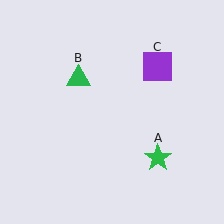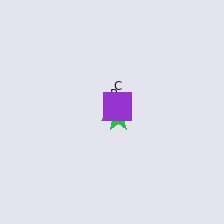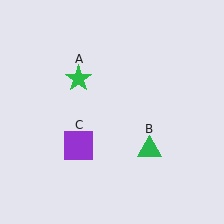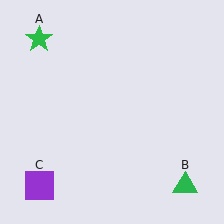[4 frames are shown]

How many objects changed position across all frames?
3 objects changed position: green star (object A), green triangle (object B), purple square (object C).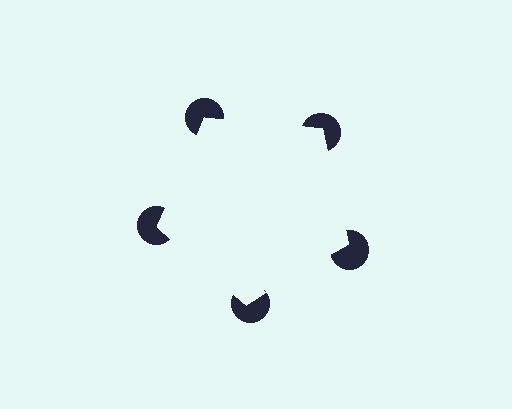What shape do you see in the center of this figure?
An illusory pentagon — its edges are inferred from the aligned wedge cuts in the pac-man discs, not physically drawn.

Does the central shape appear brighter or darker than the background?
It typically appears slightly brighter than the background, even though no actual brightness change is drawn.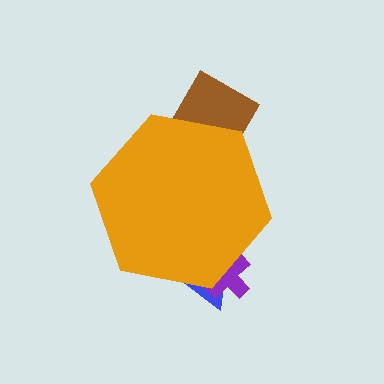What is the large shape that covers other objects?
An orange hexagon.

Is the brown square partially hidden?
Yes, the brown square is partially hidden behind the orange hexagon.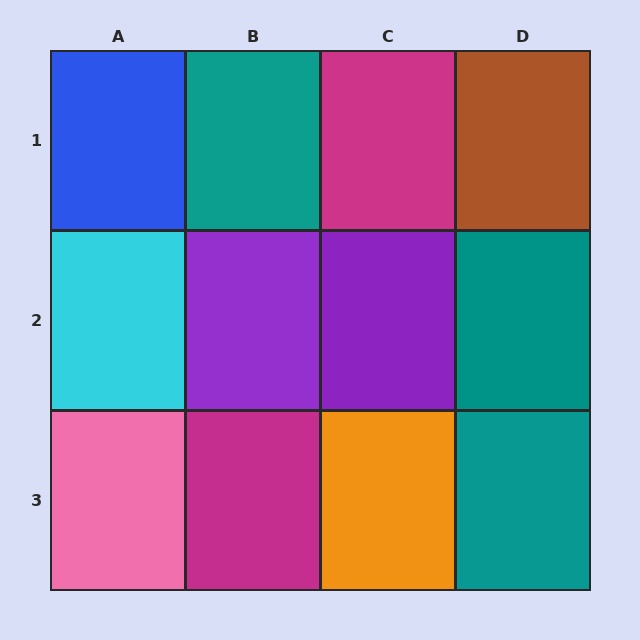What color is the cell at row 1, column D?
Brown.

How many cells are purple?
2 cells are purple.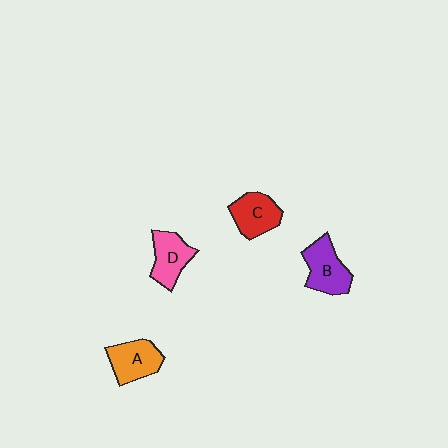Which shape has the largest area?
Shape B (purple).